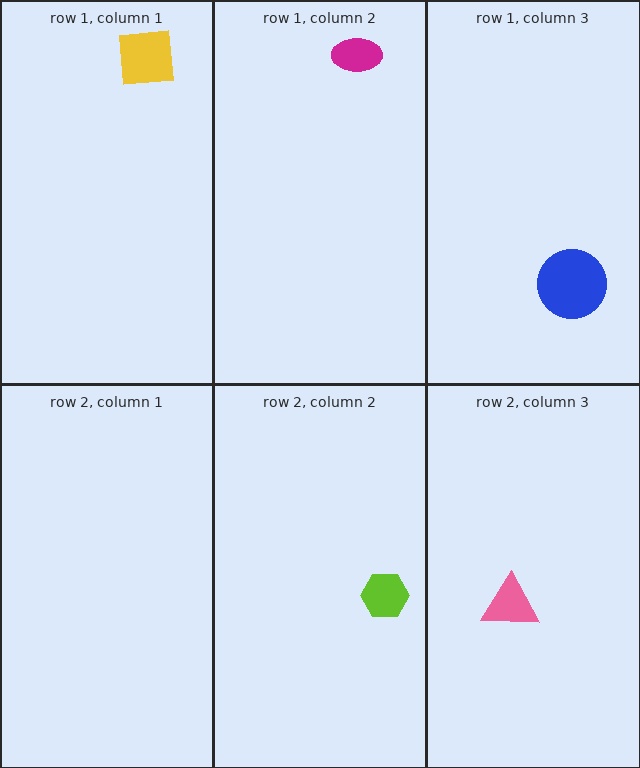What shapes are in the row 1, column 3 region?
The blue circle.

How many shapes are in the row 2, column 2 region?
1.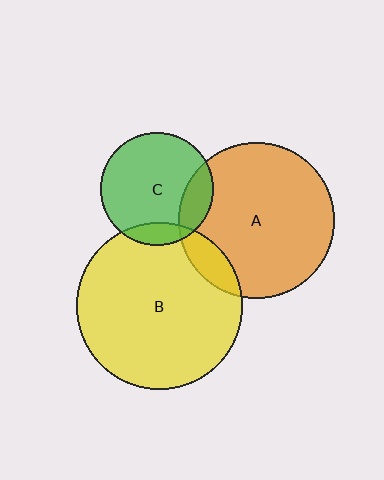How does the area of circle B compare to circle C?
Approximately 2.2 times.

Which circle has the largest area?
Circle B (yellow).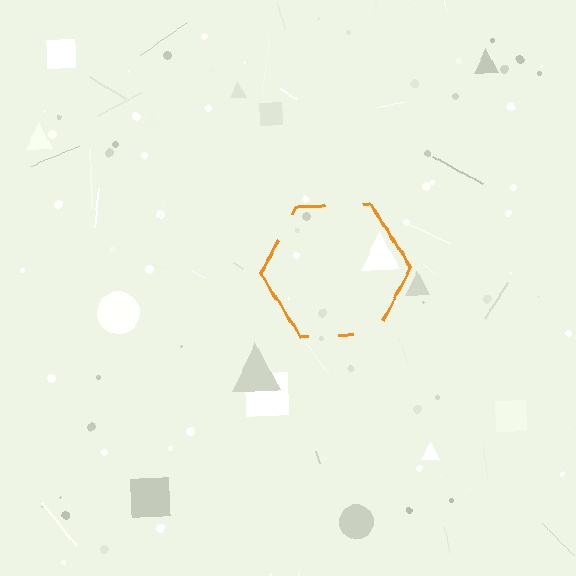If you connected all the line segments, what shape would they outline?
They would outline a hexagon.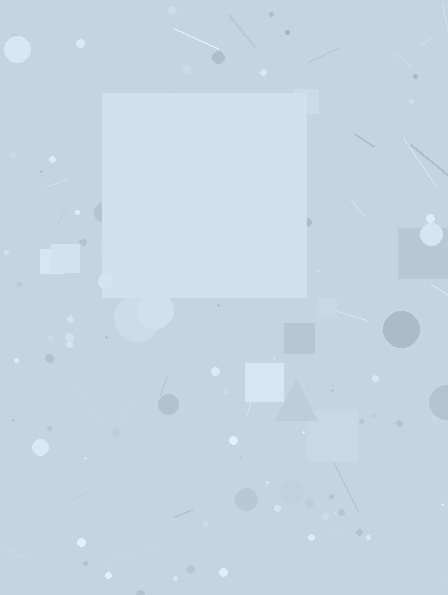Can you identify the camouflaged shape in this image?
The camouflaged shape is a square.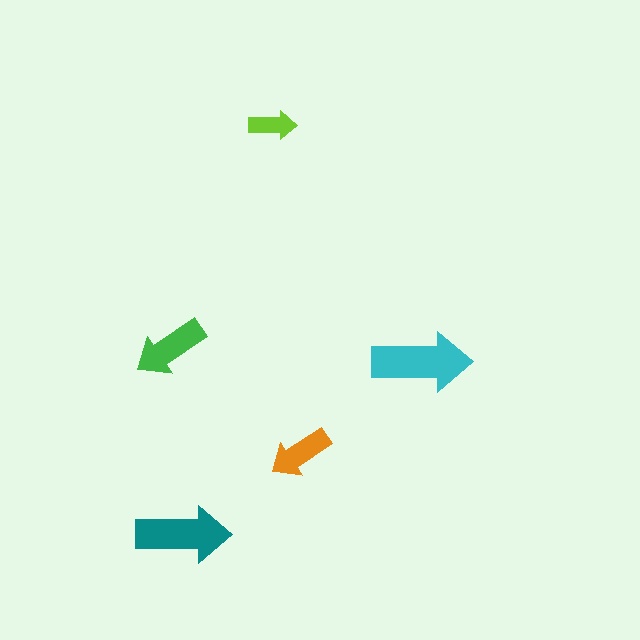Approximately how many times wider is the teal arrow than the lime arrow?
About 2 times wider.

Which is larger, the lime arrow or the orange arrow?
The orange one.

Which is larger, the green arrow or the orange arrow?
The green one.